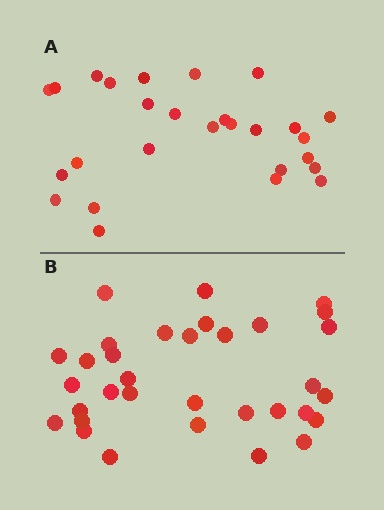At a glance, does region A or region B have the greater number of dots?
Region B (the bottom region) has more dots.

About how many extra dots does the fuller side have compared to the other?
Region B has about 6 more dots than region A.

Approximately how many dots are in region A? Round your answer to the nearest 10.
About 30 dots. (The exact count is 27, which rounds to 30.)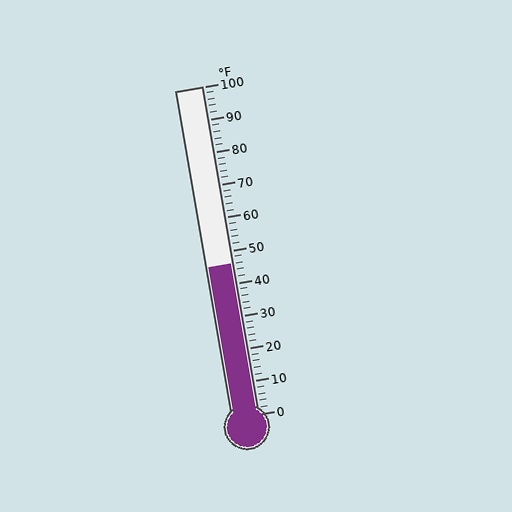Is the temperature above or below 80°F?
The temperature is below 80°F.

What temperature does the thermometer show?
The thermometer shows approximately 46°F.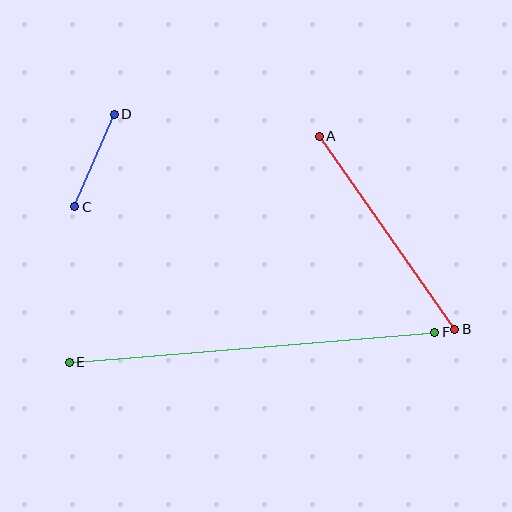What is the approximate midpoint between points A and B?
The midpoint is at approximately (387, 233) pixels.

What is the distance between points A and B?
The distance is approximately 236 pixels.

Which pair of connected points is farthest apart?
Points E and F are farthest apart.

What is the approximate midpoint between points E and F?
The midpoint is at approximately (252, 347) pixels.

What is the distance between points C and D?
The distance is approximately 101 pixels.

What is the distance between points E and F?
The distance is approximately 367 pixels.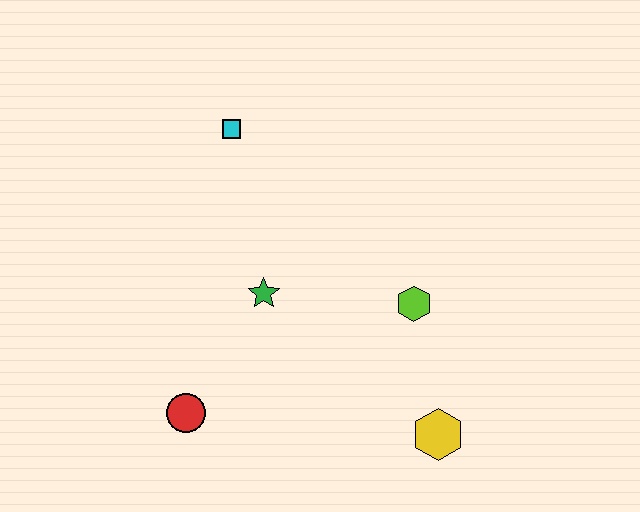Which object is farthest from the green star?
The yellow hexagon is farthest from the green star.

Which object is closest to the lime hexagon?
The yellow hexagon is closest to the lime hexagon.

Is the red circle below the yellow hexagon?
No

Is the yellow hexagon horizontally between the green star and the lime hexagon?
No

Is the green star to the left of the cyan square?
No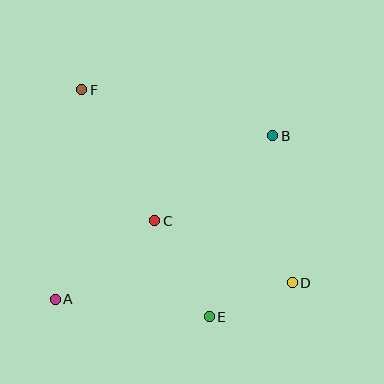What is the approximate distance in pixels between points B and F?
The distance between B and F is approximately 197 pixels.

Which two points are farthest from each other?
Points D and F are farthest from each other.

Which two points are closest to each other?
Points D and E are closest to each other.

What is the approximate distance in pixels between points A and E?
The distance between A and E is approximately 155 pixels.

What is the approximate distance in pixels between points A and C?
The distance between A and C is approximately 127 pixels.